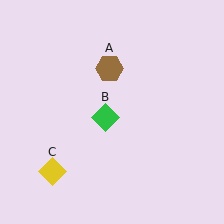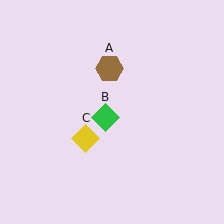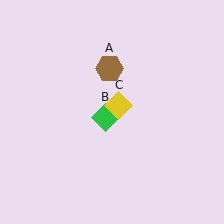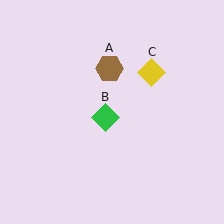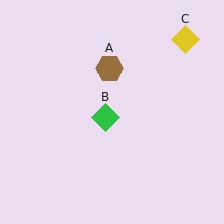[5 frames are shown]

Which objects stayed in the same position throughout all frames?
Brown hexagon (object A) and green diamond (object B) remained stationary.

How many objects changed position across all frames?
1 object changed position: yellow diamond (object C).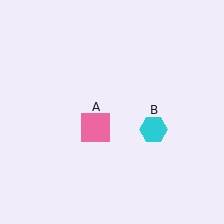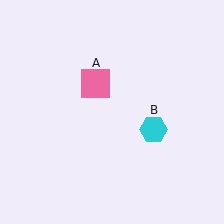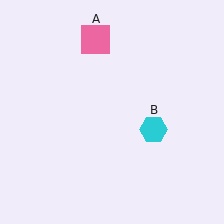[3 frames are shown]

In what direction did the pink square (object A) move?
The pink square (object A) moved up.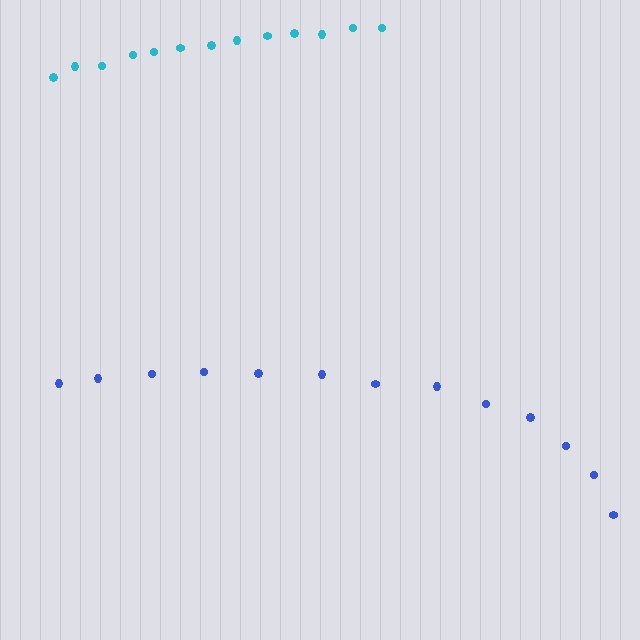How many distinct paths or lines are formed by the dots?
There are 2 distinct paths.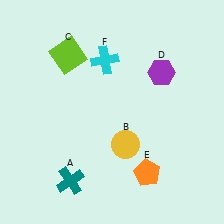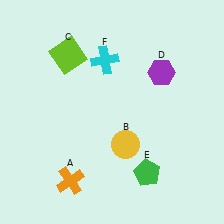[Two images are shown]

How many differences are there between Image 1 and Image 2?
There are 2 differences between the two images.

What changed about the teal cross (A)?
In Image 1, A is teal. In Image 2, it changed to orange.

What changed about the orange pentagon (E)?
In Image 1, E is orange. In Image 2, it changed to green.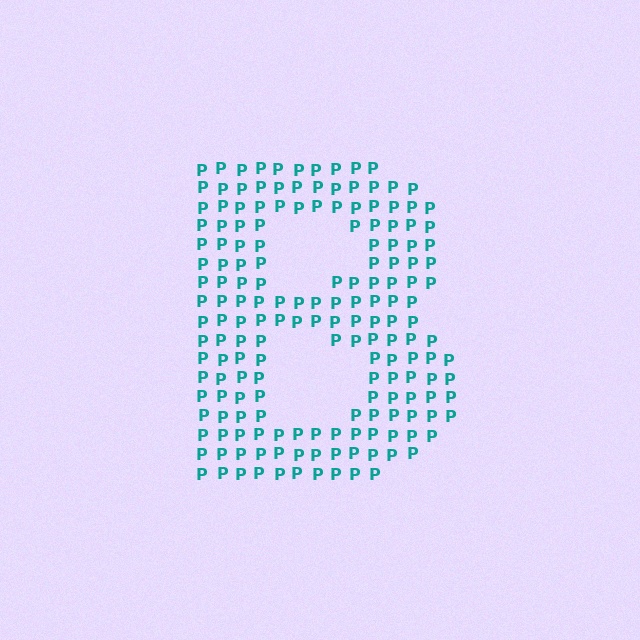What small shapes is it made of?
It is made of small letter P's.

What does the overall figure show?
The overall figure shows the letter B.